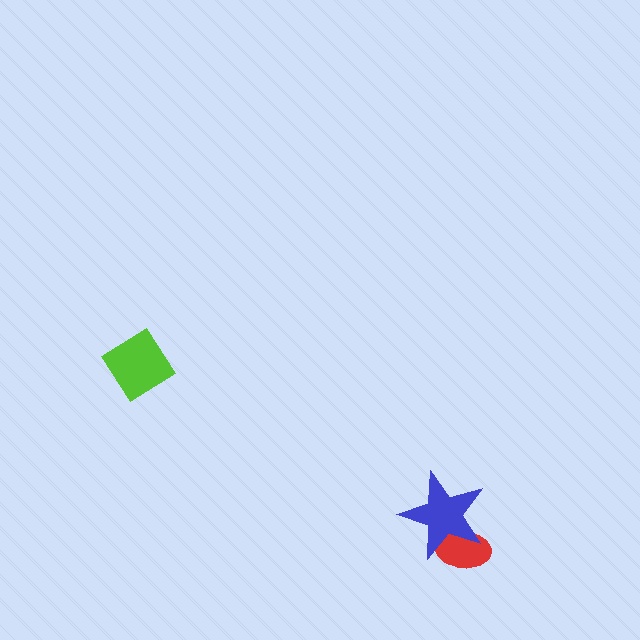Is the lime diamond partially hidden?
No, no other shape covers it.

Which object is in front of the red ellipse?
The blue star is in front of the red ellipse.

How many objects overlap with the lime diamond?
0 objects overlap with the lime diamond.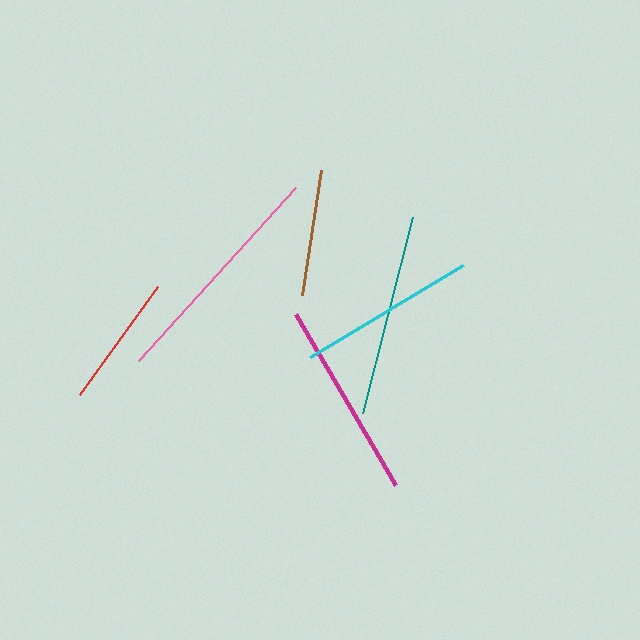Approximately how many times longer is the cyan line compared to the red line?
The cyan line is approximately 1.3 times the length of the red line.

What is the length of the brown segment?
The brown segment is approximately 127 pixels long.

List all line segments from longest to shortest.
From longest to shortest: pink, teal, magenta, cyan, red, brown.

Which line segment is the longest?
The pink line is the longest at approximately 234 pixels.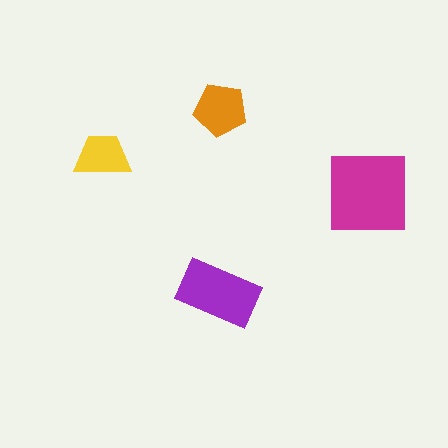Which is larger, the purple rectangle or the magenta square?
The magenta square.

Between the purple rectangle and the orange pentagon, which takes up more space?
The purple rectangle.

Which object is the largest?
The magenta square.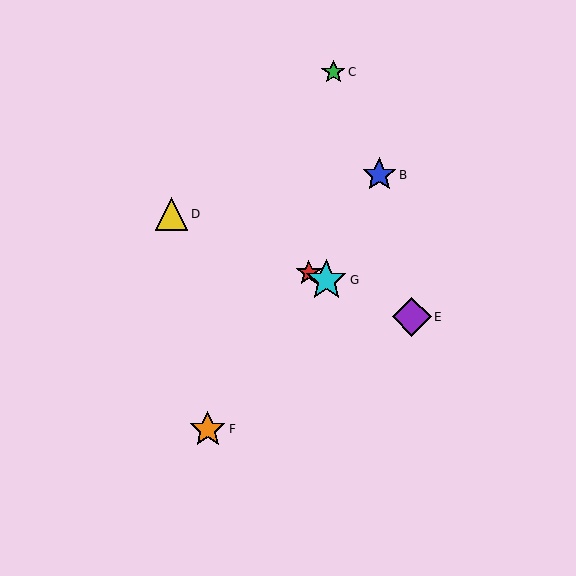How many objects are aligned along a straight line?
4 objects (A, D, E, G) are aligned along a straight line.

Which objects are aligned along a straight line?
Objects A, D, E, G are aligned along a straight line.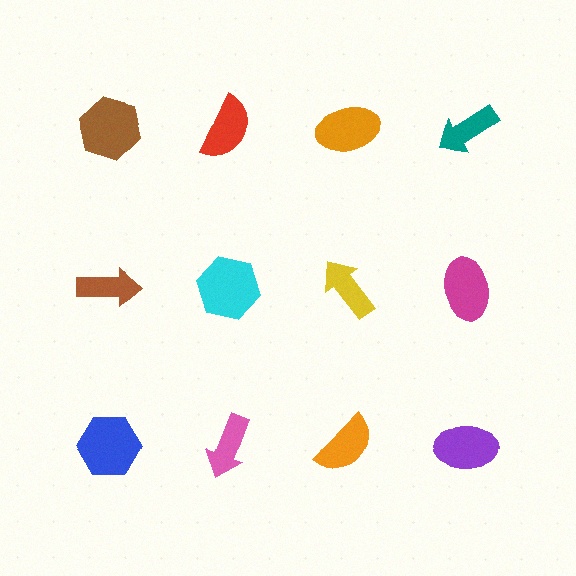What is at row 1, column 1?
A brown hexagon.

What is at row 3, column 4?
A purple ellipse.